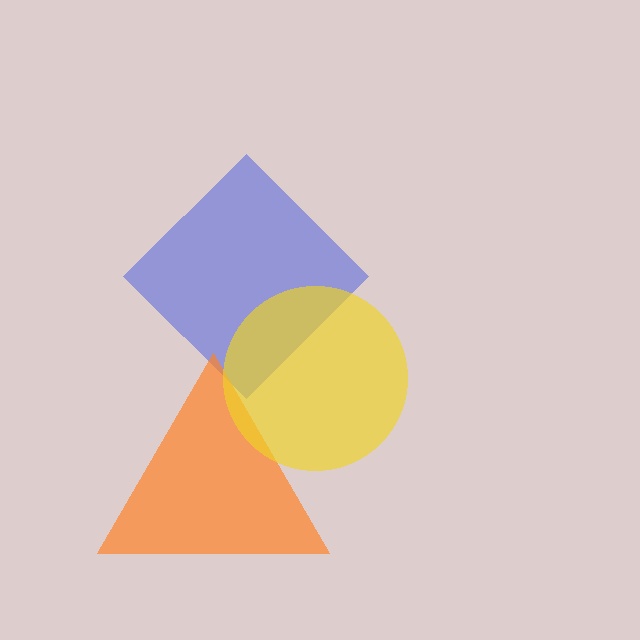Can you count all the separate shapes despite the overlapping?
Yes, there are 3 separate shapes.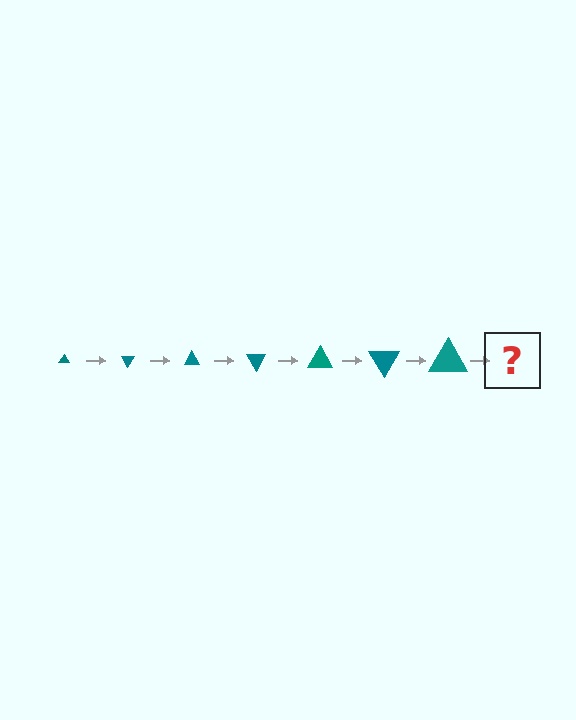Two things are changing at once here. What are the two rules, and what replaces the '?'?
The two rules are that the triangle grows larger each step and it rotates 60 degrees each step. The '?' should be a triangle, larger than the previous one and rotated 420 degrees from the start.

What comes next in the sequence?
The next element should be a triangle, larger than the previous one and rotated 420 degrees from the start.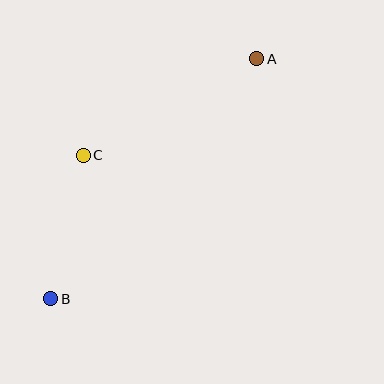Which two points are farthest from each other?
Points A and B are farthest from each other.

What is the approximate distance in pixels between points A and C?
The distance between A and C is approximately 198 pixels.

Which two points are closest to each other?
Points B and C are closest to each other.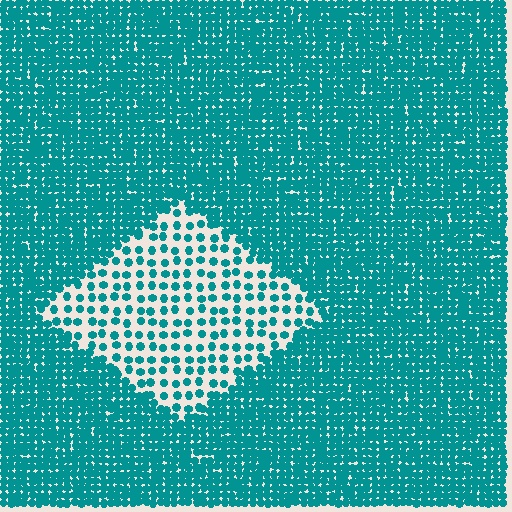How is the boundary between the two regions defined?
The boundary is defined by a change in element density (approximately 2.9x ratio). All elements are the same color, size, and shape.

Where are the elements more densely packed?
The elements are more densely packed outside the diamond boundary.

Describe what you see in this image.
The image contains small teal elements arranged at two different densities. A diamond-shaped region is visible where the elements are less densely packed than the surrounding area.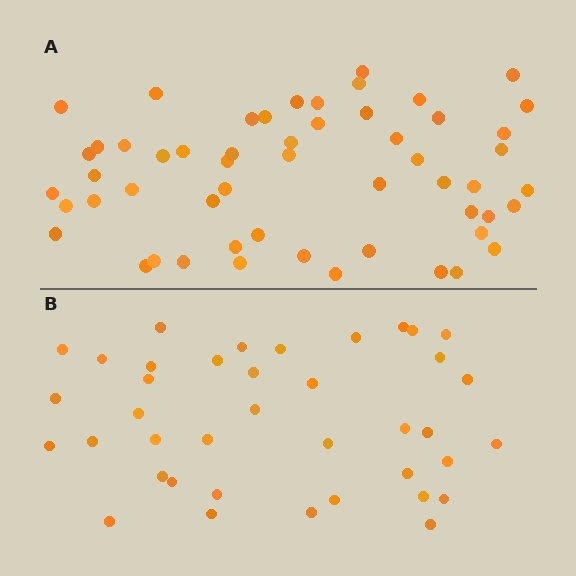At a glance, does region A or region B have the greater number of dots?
Region A (the top region) has more dots.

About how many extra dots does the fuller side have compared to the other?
Region A has approximately 15 more dots than region B.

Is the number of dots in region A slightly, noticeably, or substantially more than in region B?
Region A has noticeably more, but not dramatically so. The ratio is roughly 1.4 to 1.